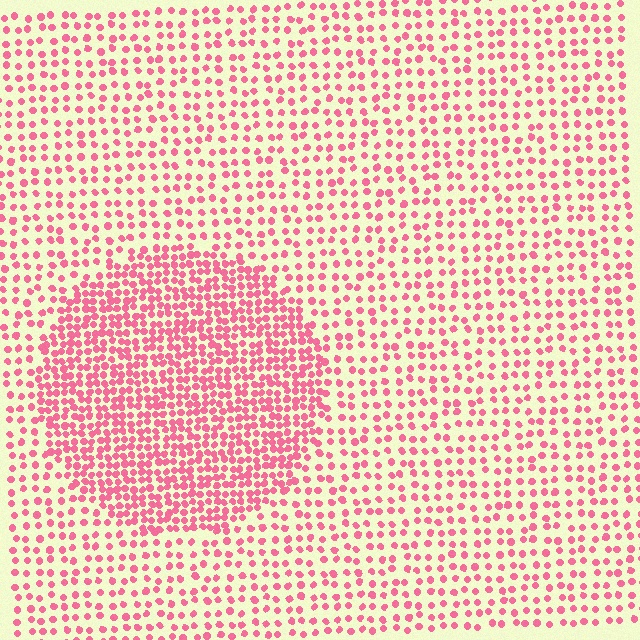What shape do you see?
I see a circle.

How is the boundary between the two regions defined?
The boundary is defined by a change in element density (approximately 2.1x ratio). All elements are the same color, size, and shape.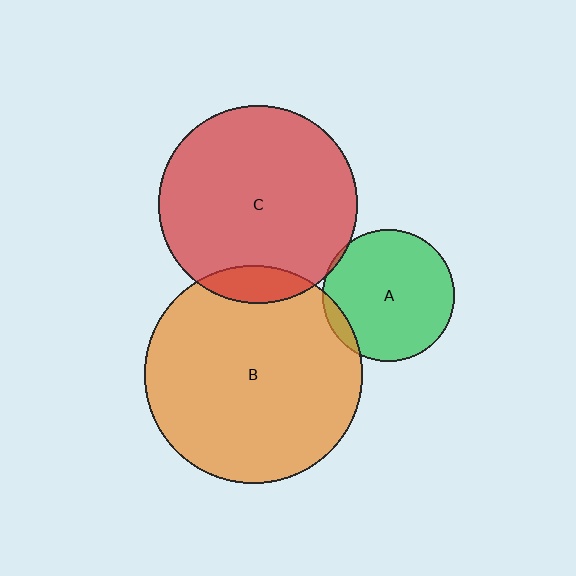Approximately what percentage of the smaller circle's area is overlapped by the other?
Approximately 5%.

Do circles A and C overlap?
Yes.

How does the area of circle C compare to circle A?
Approximately 2.3 times.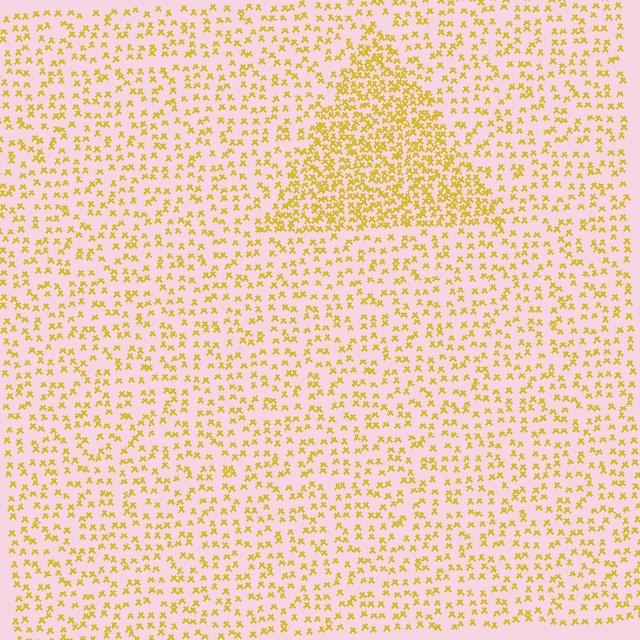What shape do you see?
I see a triangle.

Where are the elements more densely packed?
The elements are more densely packed inside the triangle boundary.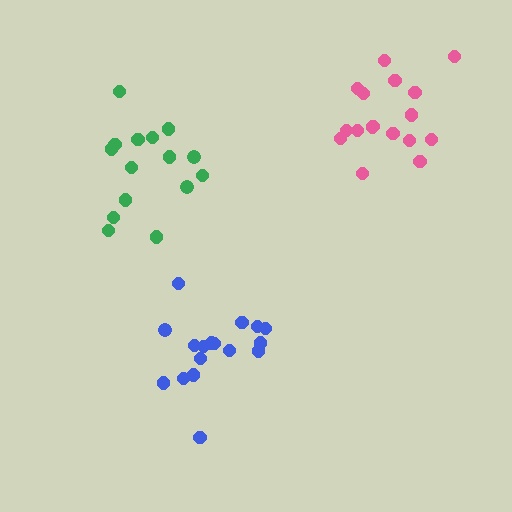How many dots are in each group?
Group 1: 17 dots, Group 2: 15 dots, Group 3: 17 dots (49 total).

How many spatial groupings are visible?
There are 3 spatial groupings.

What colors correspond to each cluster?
The clusters are colored: blue, green, pink.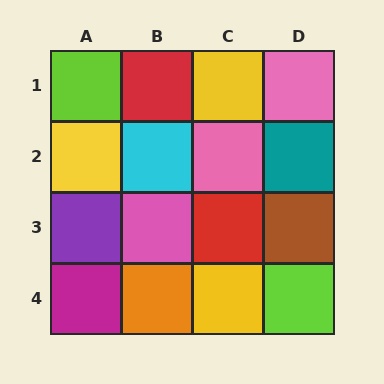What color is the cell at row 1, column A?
Lime.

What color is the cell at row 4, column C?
Yellow.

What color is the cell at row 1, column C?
Yellow.